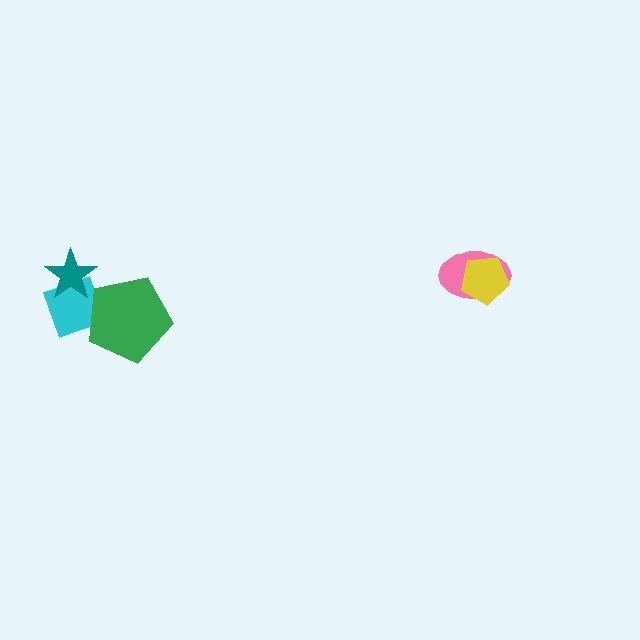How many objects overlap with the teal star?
1 object overlaps with the teal star.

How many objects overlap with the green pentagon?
1 object overlaps with the green pentagon.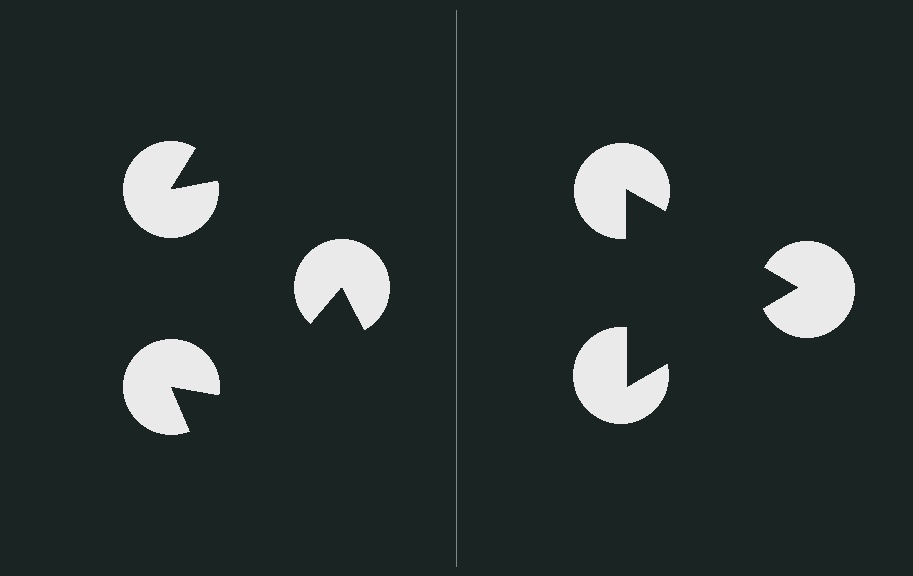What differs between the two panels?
The pac-man discs are positioned identically on both sides; only the wedge orientations differ. On the right they align to a triangle; on the left they are misaligned.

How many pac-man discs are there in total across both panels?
6 — 3 on each side.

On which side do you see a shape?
An illusory triangle appears on the right side. On the left side the wedge cuts are rotated, so no coherent shape forms.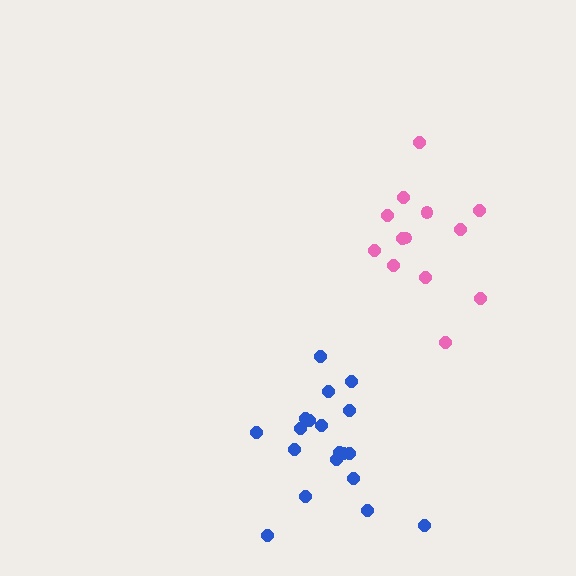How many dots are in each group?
Group 1: 13 dots, Group 2: 19 dots (32 total).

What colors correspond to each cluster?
The clusters are colored: pink, blue.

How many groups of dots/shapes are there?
There are 2 groups.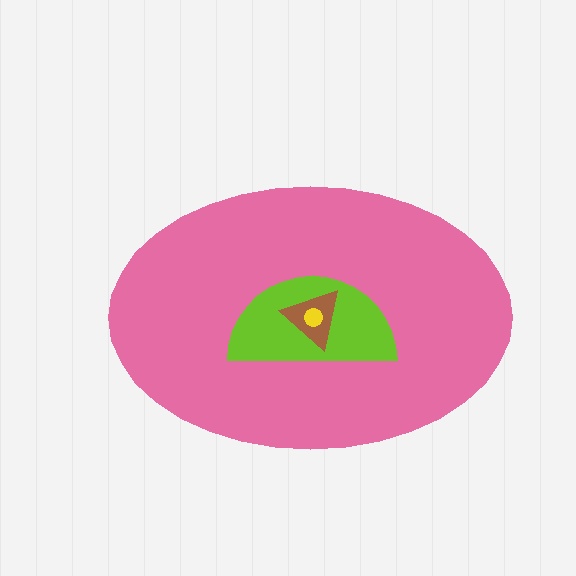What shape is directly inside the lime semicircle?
The brown triangle.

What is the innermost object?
The yellow circle.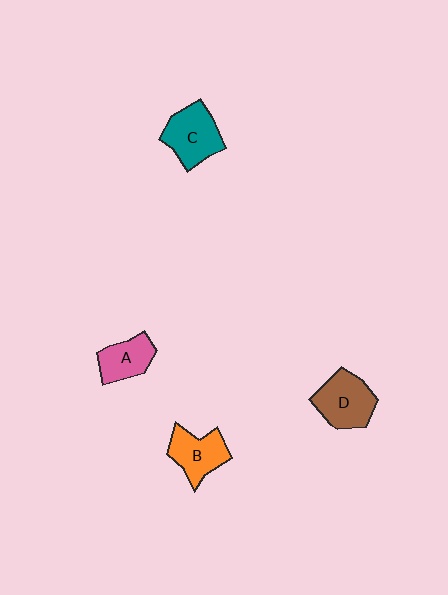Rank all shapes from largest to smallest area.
From largest to smallest: C (teal), D (brown), B (orange), A (pink).